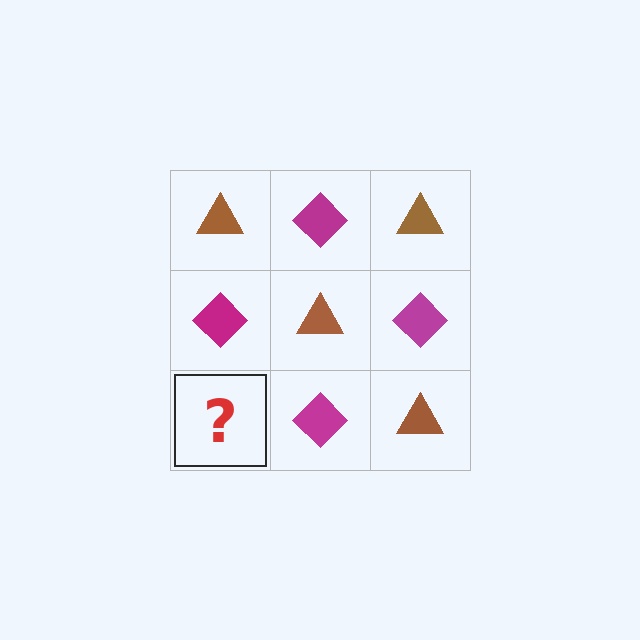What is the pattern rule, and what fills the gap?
The rule is that it alternates brown triangle and magenta diamond in a checkerboard pattern. The gap should be filled with a brown triangle.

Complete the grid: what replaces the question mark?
The question mark should be replaced with a brown triangle.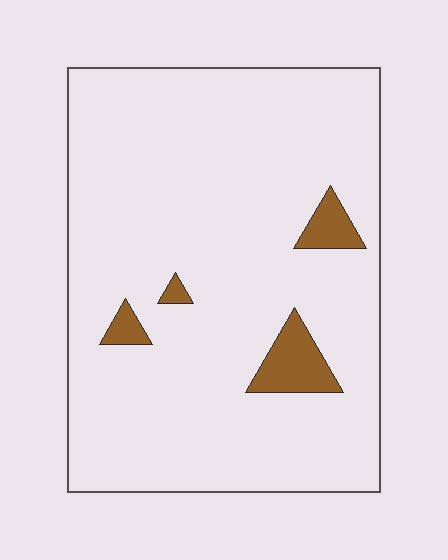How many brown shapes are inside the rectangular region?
4.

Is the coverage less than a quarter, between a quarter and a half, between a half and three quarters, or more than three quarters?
Less than a quarter.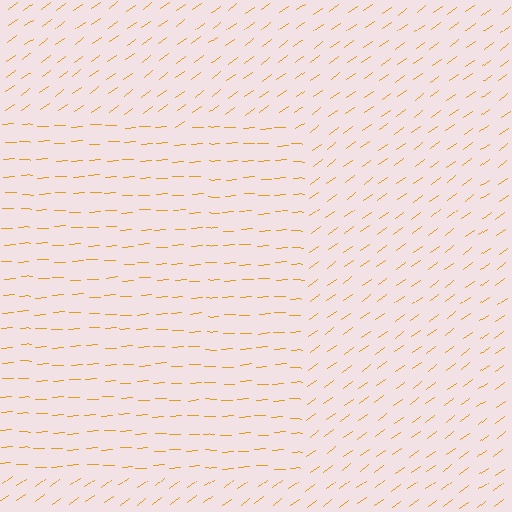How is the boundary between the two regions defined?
The boundary is defined purely by a change in line orientation (approximately 33 degrees difference). All lines are the same color and thickness.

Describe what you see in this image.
The image is filled with small orange line segments. A rectangle region in the image has lines oriented differently from the surrounding lines, creating a visible texture boundary.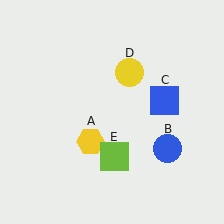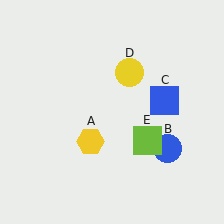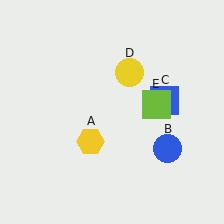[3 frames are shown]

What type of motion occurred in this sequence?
The lime square (object E) rotated counterclockwise around the center of the scene.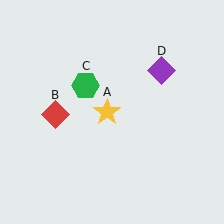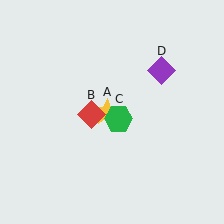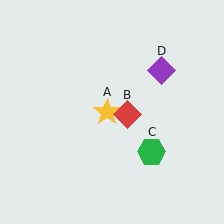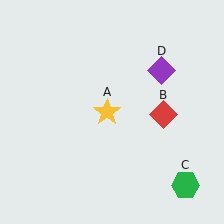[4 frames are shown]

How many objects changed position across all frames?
2 objects changed position: red diamond (object B), green hexagon (object C).